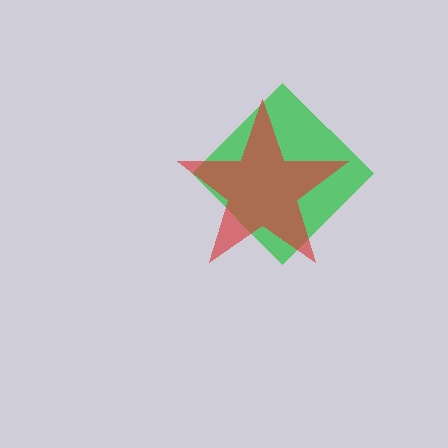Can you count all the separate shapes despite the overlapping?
Yes, there are 2 separate shapes.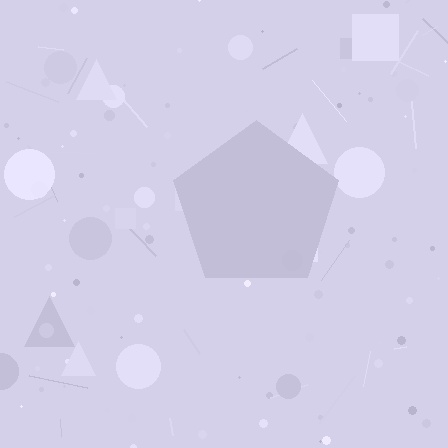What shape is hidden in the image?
A pentagon is hidden in the image.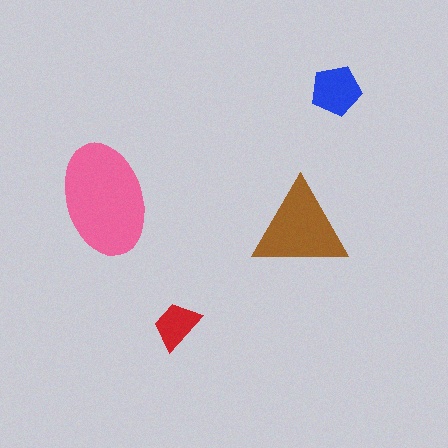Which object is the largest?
The pink ellipse.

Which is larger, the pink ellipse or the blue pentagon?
The pink ellipse.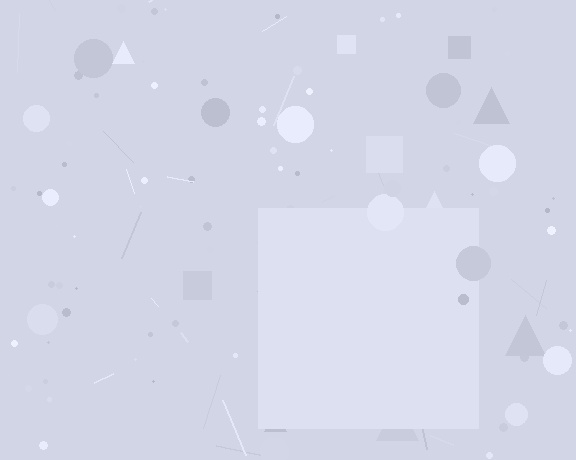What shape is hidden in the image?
A square is hidden in the image.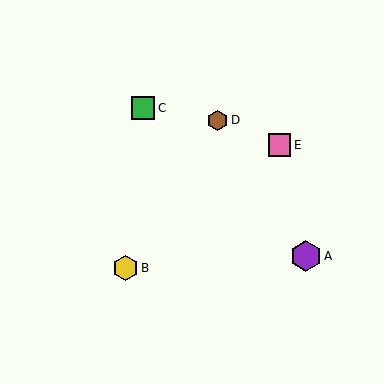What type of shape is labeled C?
Shape C is a green square.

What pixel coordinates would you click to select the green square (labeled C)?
Click at (143, 108) to select the green square C.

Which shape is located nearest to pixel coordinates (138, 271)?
The yellow hexagon (labeled B) at (125, 268) is nearest to that location.